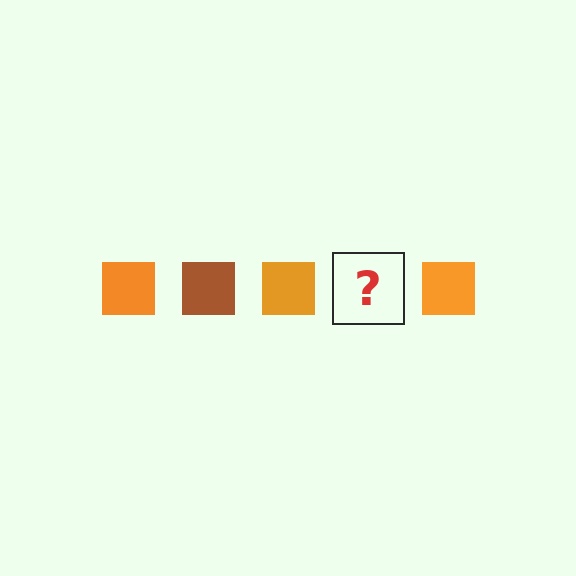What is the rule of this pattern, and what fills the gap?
The rule is that the pattern cycles through orange, brown squares. The gap should be filled with a brown square.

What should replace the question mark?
The question mark should be replaced with a brown square.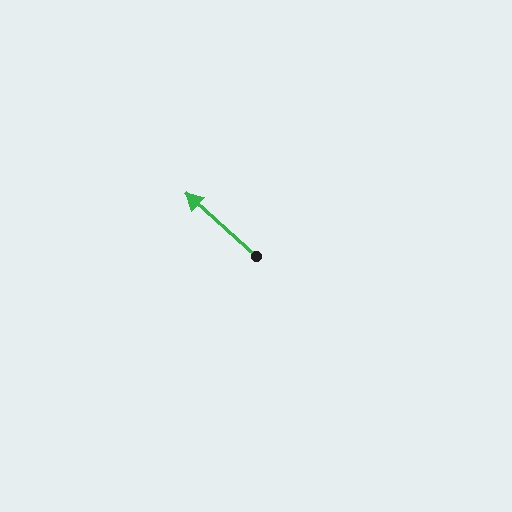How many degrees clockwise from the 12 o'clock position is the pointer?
Approximately 312 degrees.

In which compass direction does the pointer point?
Northwest.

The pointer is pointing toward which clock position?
Roughly 10 o'clock.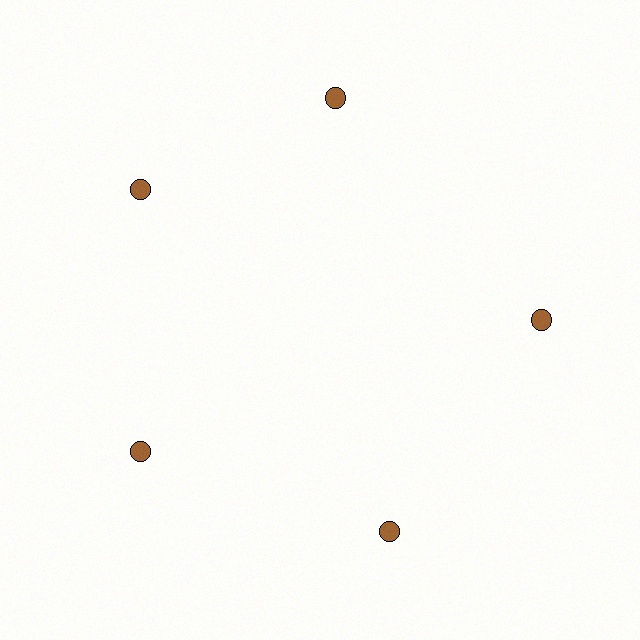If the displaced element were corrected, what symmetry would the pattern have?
It would have 5-fold rotational symmetry — the pattern would map onto itself every 72 degrees.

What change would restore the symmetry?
The symmetry would be restored by rotating it back into even spacing with its neighbors so that all 5 circles sit at equal angles and equal distance from the center.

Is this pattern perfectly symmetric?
No. The 5 brown circles are arranged in a ring, but one element near the 1 o'clock position is rotated out of alignment along the ring, breaking the 5-fold rotational symmetry.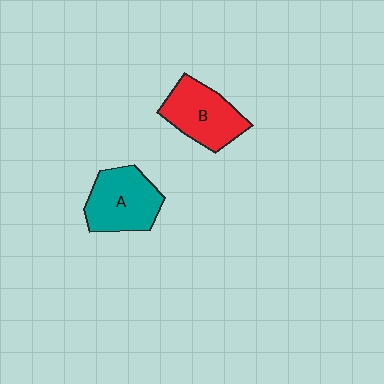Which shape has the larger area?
Shape A (teal).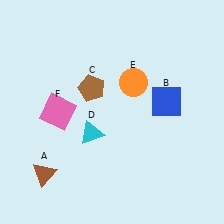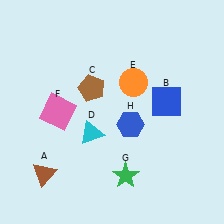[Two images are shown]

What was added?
A green star (G), a blue hexagon (H) were added in Image 2.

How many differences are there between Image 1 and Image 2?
There are 2 differences between the two images.